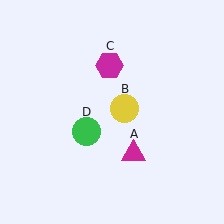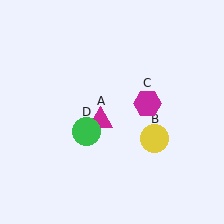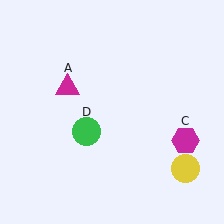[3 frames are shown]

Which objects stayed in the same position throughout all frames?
Green circle (object D) remained stationary.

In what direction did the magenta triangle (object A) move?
The magenta triangle (object A) moved up and to the left.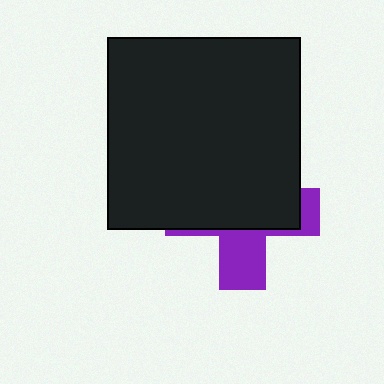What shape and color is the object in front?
The object in front is a black square.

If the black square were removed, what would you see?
You would see the complete purple cross.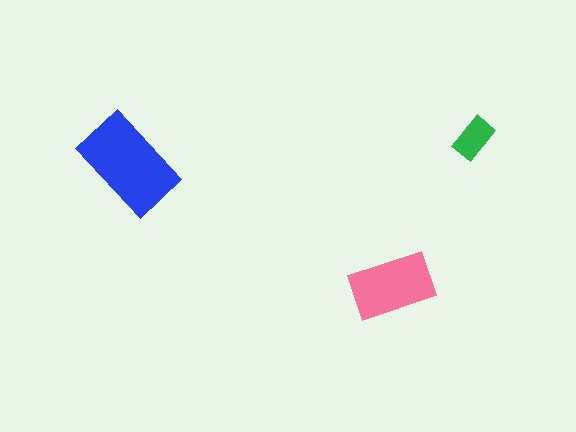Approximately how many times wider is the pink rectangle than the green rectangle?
About 2 times wider.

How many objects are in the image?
There are 3 objects in the image.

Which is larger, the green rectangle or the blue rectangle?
The blue one.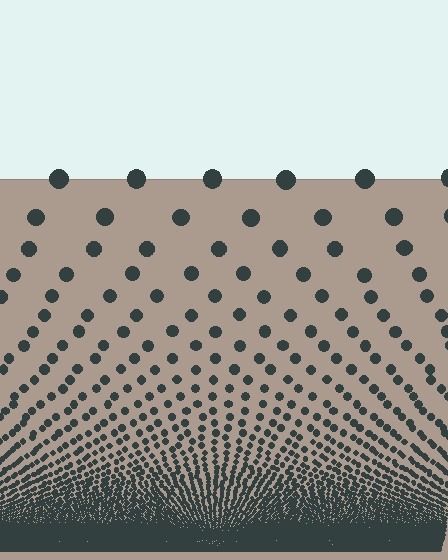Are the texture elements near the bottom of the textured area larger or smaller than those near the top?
Smaller. The gradient is inverted — elements near the bottom are smaller and denser.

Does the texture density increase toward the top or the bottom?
Density increases toward the bottom.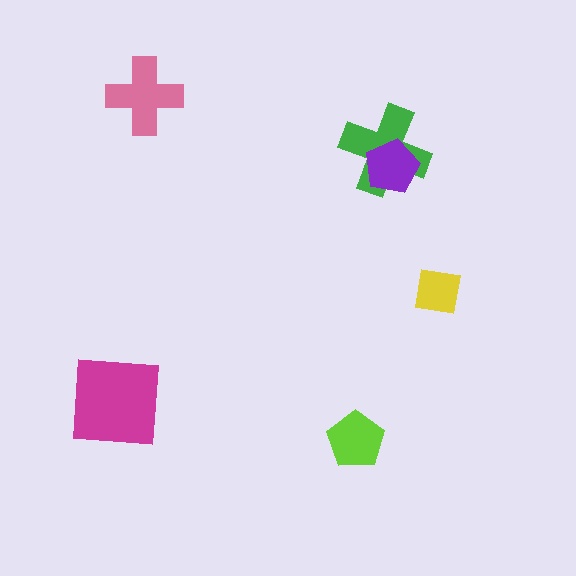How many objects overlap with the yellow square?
0 objects overlap with the yellow square.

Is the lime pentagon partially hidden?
No, no other shape covers it.